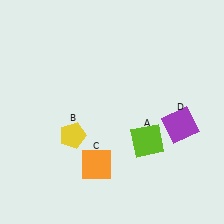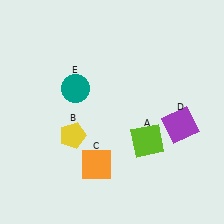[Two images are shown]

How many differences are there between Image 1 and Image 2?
There is 1 difference between the two images.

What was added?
A teal circle (E) was added in Image 2.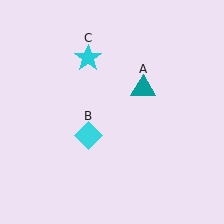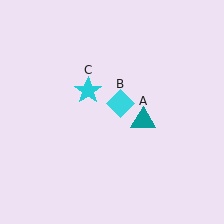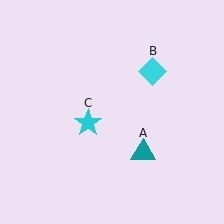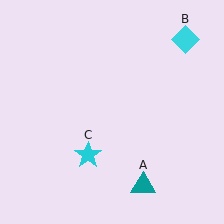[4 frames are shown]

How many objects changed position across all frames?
3 objects changed position: teal triangle (object A), cyan diamond (object B), cyan star (object C).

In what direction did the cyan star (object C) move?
The cyan star (object C) moved down.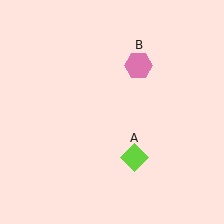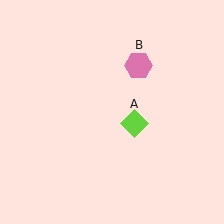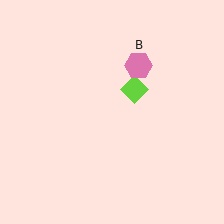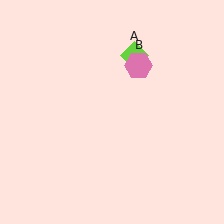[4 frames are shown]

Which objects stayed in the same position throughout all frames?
Pink hexagon (object B) remained stationary.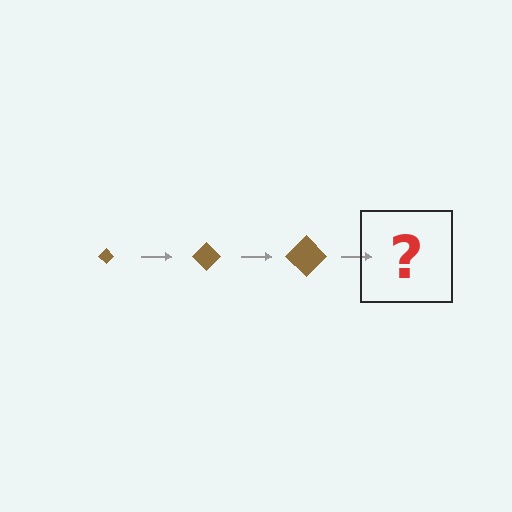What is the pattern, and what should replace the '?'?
The pattern is that the diamond gets progressively larger each step. The '?' should be a brown diamond, larger than the previous one.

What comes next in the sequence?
The next element should be a brown diamond, larger than the previous one.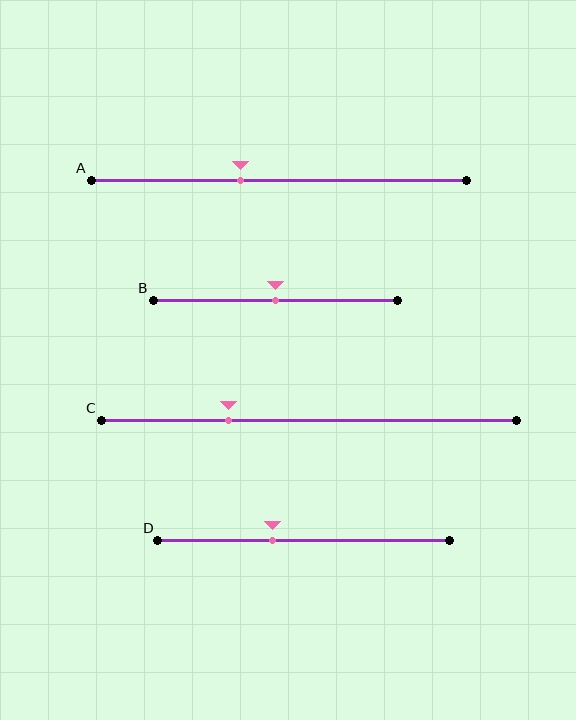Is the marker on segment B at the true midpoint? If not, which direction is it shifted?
Yes, the marker on segment B is at the true midpoint.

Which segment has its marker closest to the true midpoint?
Segment B has its marker closest to the true midpoint.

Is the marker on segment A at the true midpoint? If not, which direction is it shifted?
No, the marker on segment A is shifted to the left by about 10% of the segment length.